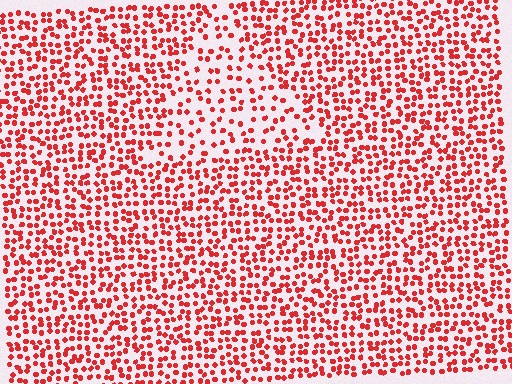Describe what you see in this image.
The image contains small red elements arranged at two different densities. A triangle-shaped region is visible where the elements are less densely packed than the surrounding area.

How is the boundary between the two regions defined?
The boundary is defined by a change in element density (approximately 1.8x ratio). All elements are the same color, size, and shape.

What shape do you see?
I see a triangle.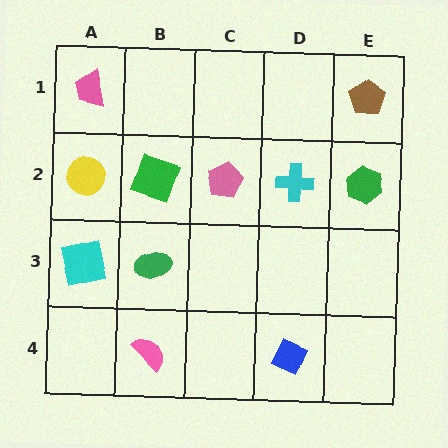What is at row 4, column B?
A pink semicircle.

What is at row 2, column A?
A yellow circle.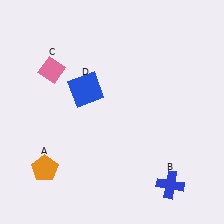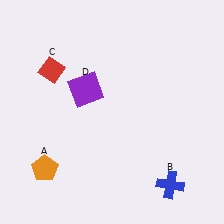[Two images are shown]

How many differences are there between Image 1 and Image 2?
There are 2 differences between the two images.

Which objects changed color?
C changed from pink to red. D changed from blue to purple.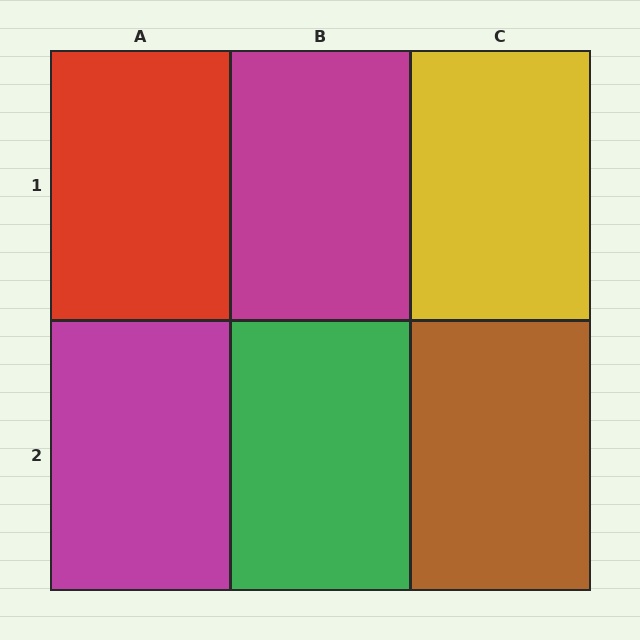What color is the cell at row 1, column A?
Red.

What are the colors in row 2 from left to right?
Magenta, green, brown.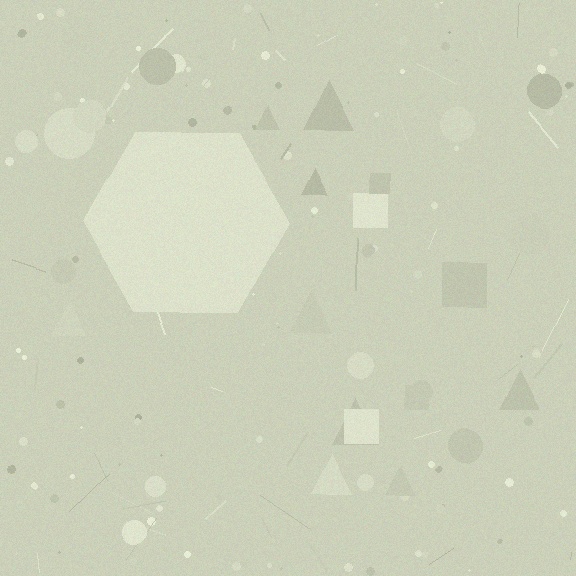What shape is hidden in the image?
A hexagon is hidden in the image.